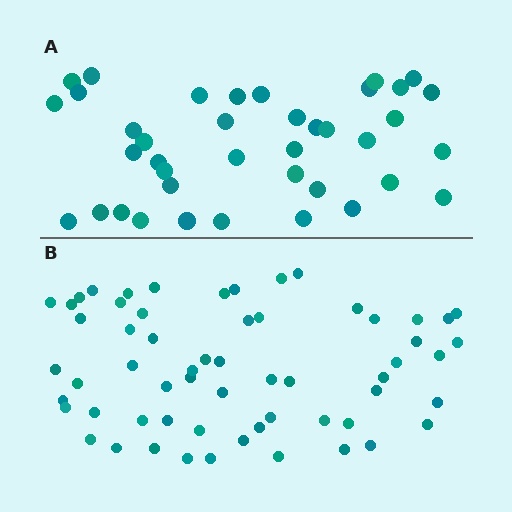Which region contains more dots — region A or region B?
Region B (the bottom region) has more dots.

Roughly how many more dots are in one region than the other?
Region B has approximately 20 more dots than region A.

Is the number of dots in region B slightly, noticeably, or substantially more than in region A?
Region B has substantially more. The ratio is roughly 1.5 to 1.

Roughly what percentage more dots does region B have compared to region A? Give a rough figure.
About 55% more.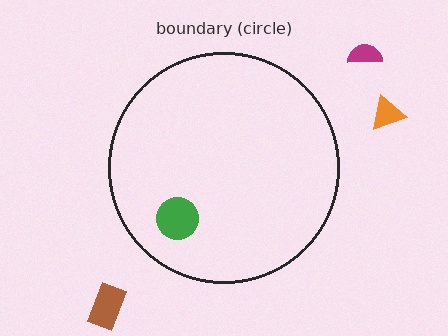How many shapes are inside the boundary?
1 inside, 3 outside.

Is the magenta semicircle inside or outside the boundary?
Outside.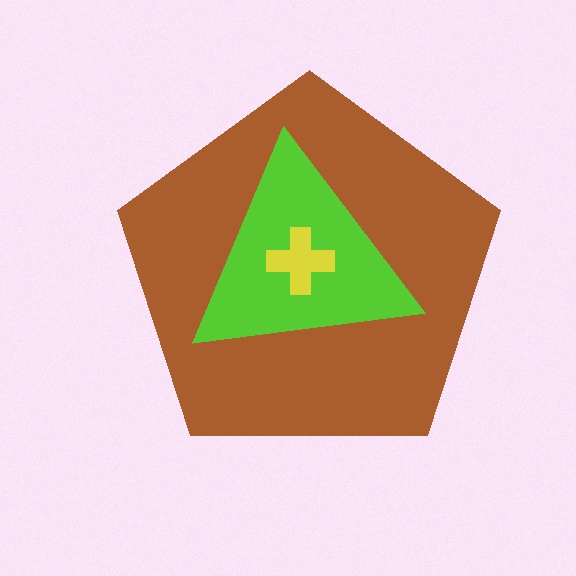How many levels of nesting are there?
3.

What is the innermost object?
The yellow cross.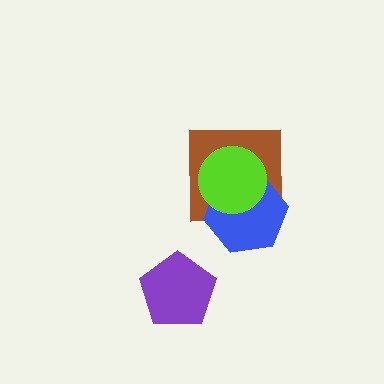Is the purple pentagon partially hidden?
No, no other shape covers it.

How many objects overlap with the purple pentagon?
0 objects overlap with the purple pentagon.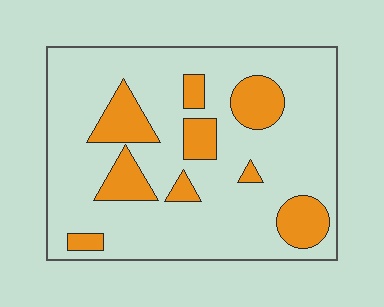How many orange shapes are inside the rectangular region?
9.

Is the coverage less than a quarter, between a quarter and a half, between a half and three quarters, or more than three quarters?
Less than a quarter.